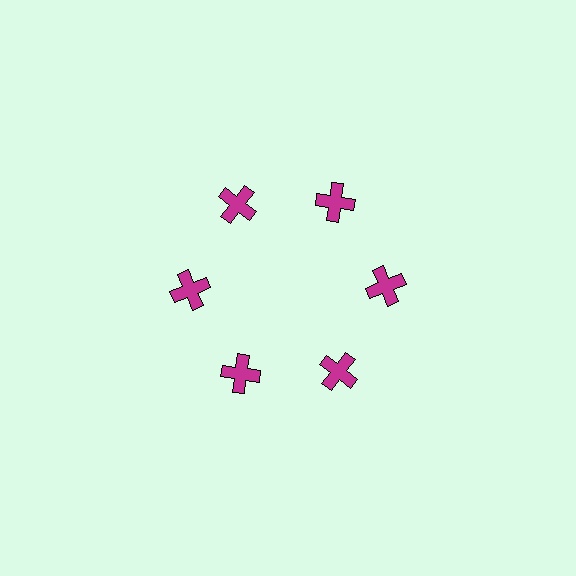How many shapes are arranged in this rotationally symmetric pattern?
There are 6 shapes, arranged in 6 groups of 1.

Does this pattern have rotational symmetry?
Yes, this pattern has 6-fold rotational symmetry. It looks the same after rotating 60 degrees around the center.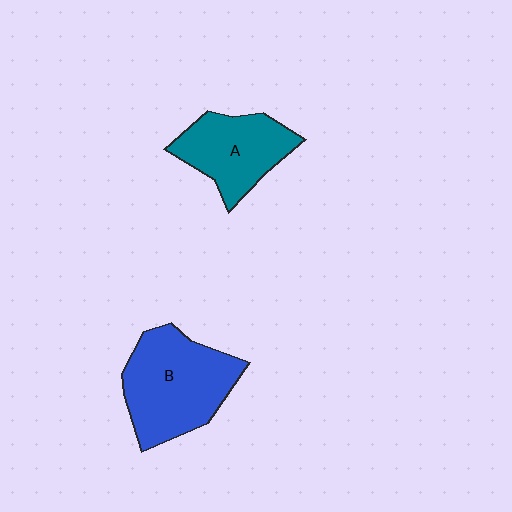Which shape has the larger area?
Shape B (blue).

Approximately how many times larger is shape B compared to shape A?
Approximately 1.4 times.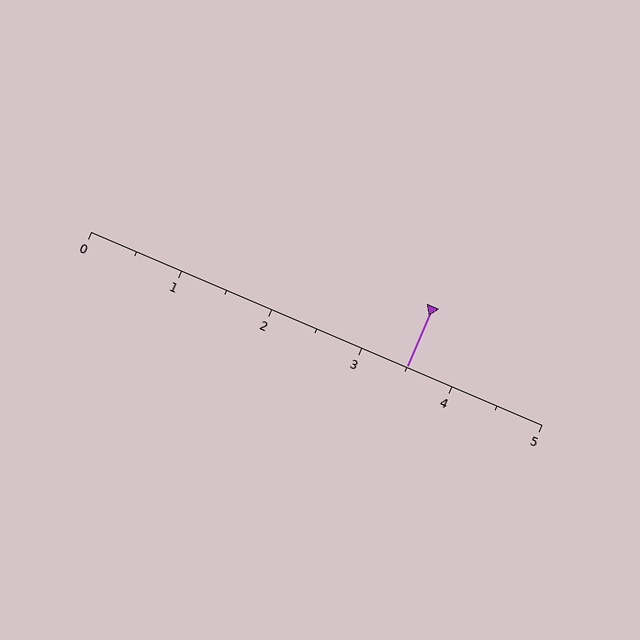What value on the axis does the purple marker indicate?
The marker indicates approximately 3.5.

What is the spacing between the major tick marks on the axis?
The major ticks are spaced 1 apart.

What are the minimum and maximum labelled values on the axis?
The axis runs from 0 to 5.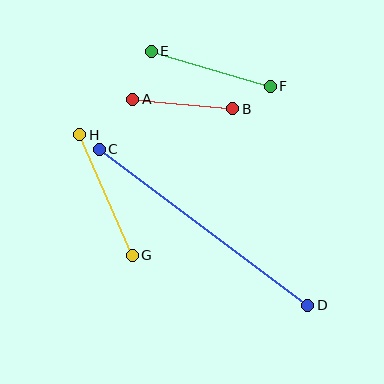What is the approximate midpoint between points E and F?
The midpoint is at approximately (211, 69) pixels.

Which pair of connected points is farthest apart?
Points C and D are farthest apart.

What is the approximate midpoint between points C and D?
The midpoint is at approximately (204, 227) pixels.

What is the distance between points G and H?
The distance is approximately 132 pixels.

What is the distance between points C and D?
The distance is approximately 260 pixels.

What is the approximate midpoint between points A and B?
The midpoint is at approximately (183, 104) pixels.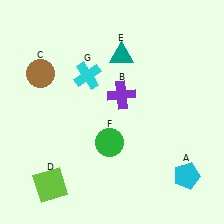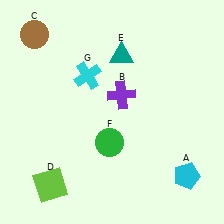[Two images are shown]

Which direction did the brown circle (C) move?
The brown circle (C) moved up.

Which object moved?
The brown circle (C) moved up.